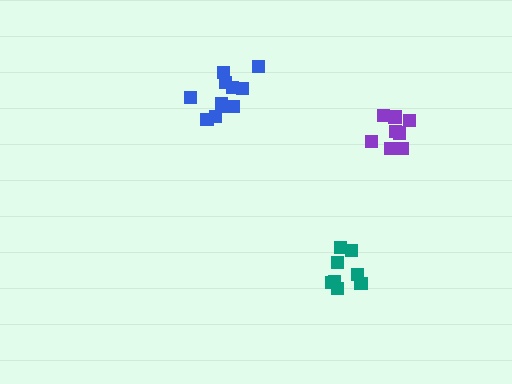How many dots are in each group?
Group 1: 11 dots, Group 2: 8 dots, Group 3: 8 dots (27 total).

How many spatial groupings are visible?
There are 3 spatial groupings.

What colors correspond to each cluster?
The clusters are colored: blue, purple, teal.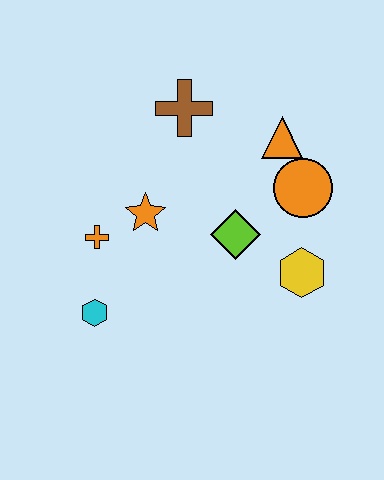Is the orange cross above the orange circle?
No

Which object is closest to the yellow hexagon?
The lime diamond is closest to the yellow hexagon.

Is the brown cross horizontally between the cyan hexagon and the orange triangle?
Yes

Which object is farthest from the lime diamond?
The cyan hexagon is farthest from the lime diamond.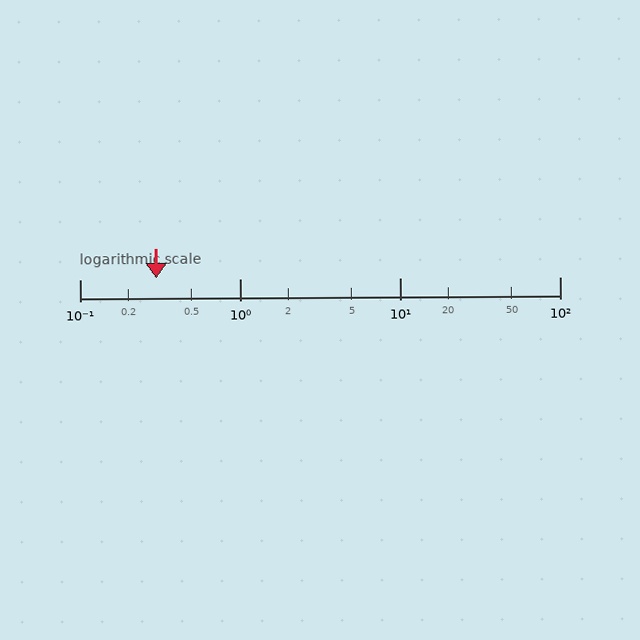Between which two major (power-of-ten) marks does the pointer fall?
The pointer is between 0.1 and 1.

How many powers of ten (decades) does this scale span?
The scale spans 3 decades, from 0.1 to 100.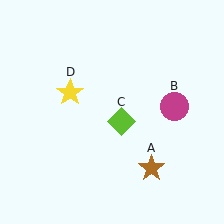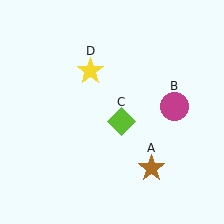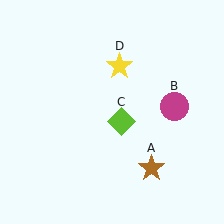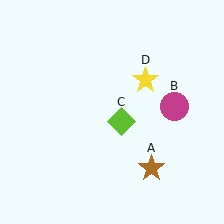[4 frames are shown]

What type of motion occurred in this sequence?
The yellow star (object D) rotated clockwise around the center of the scene.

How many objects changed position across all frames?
1 object changed position: yellow star (object D).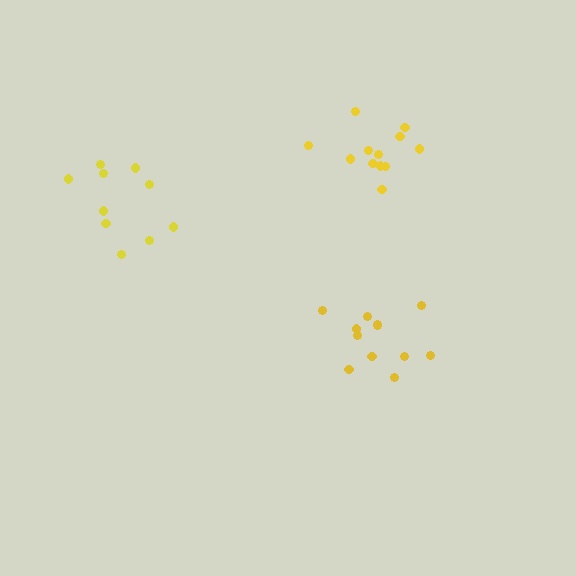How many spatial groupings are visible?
There are 3 spatial groupings.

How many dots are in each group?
Group 1: 12 dots, Group 2: 10 dots, Group 3: 12 dots (34 total).